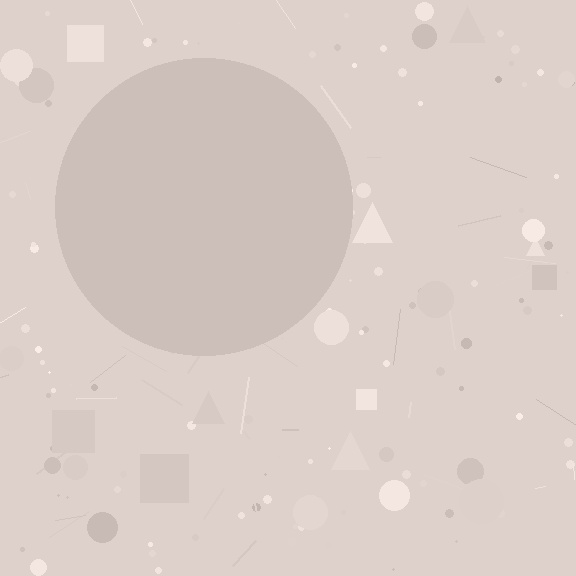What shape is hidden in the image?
A circle is hidden in the image.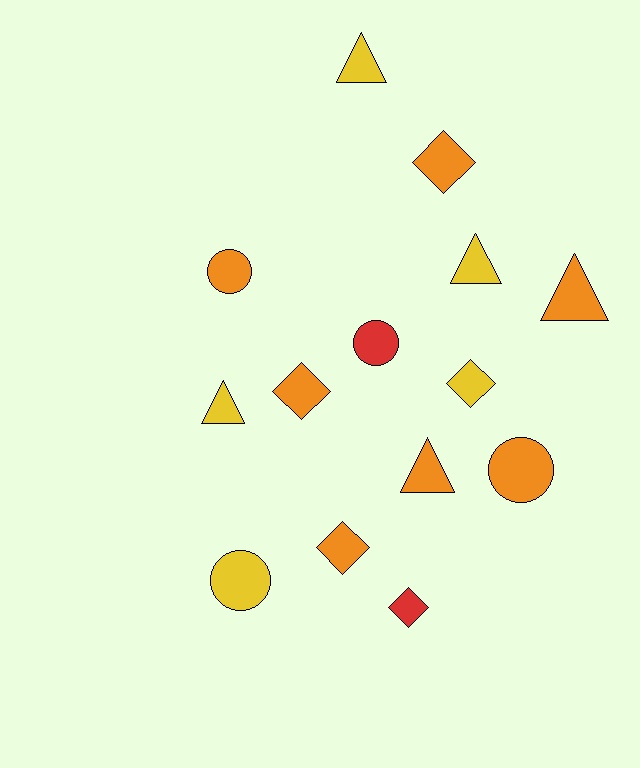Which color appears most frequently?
Orange, with 7 objects.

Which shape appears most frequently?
Diamond, with 5 objects.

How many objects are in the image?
There are 14 objects.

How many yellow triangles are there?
There are 3 yellow triangles.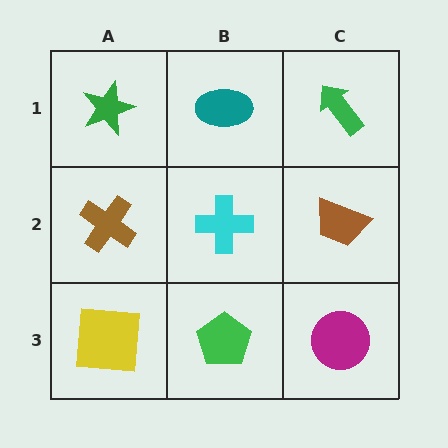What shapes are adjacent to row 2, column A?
A green star (row 1, column A), a yellow square (row 3, column A), a cyan cross (row 2, column B).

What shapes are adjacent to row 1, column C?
A brown trapezoid (row 2, column C), a teal ellipse (row 1, column B).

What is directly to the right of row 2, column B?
A brown trapezoid.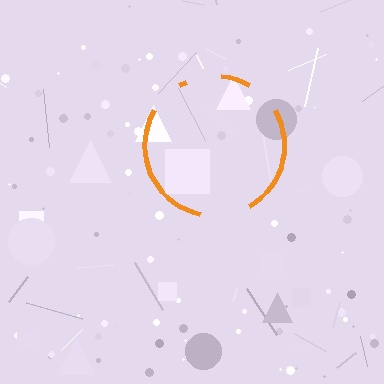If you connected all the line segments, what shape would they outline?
They would outline a circle.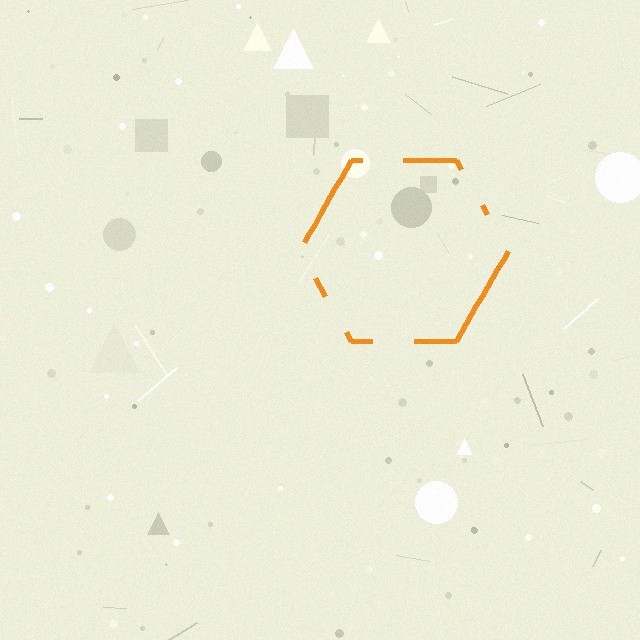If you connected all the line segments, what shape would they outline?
They would outline a hexagon.